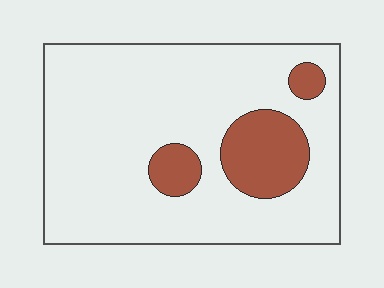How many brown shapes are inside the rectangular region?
3.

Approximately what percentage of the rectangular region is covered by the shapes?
Approximately 15%.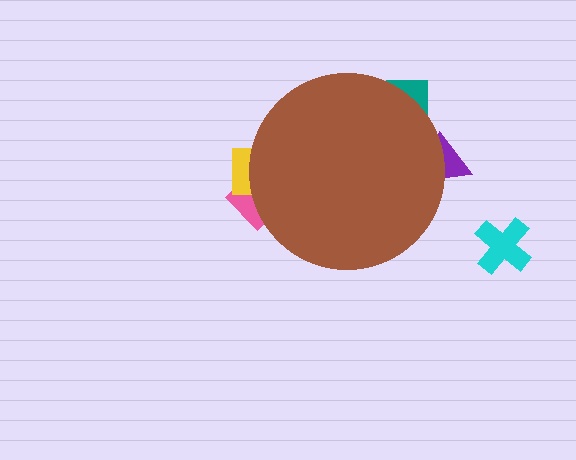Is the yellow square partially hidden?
Yes, the yellow square is partially hidden behind the brown circle.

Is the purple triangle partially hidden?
Yes, the purple triangle is partially hidden behind the brown circle.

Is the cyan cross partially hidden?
No, the cyan cross is fully visible.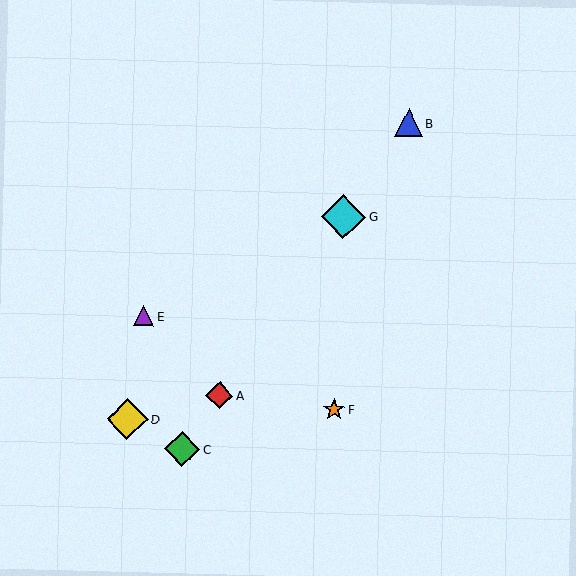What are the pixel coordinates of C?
Object C is at (182, 449).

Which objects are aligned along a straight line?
Objects A, B, C, G are aligned along a straight line.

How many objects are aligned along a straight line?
4 objects (A, B, C, G) are aligned along a straight line.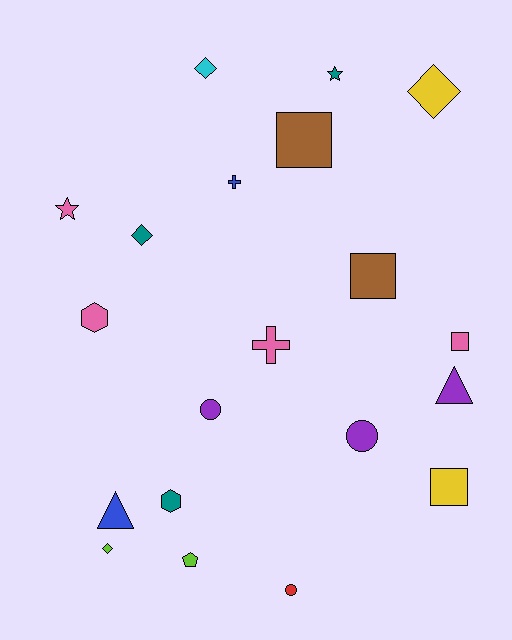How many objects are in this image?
There are 20 objects.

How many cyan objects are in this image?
There is 1 cyan object.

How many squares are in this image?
There are 4 squares.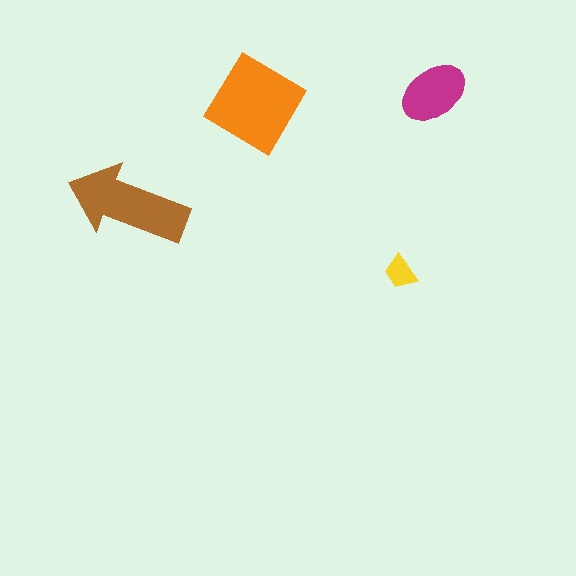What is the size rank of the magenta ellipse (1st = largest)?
3rd.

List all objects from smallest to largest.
The yellow trapezoid, the magenta ellipse, the brown arrow, the orange diamond.